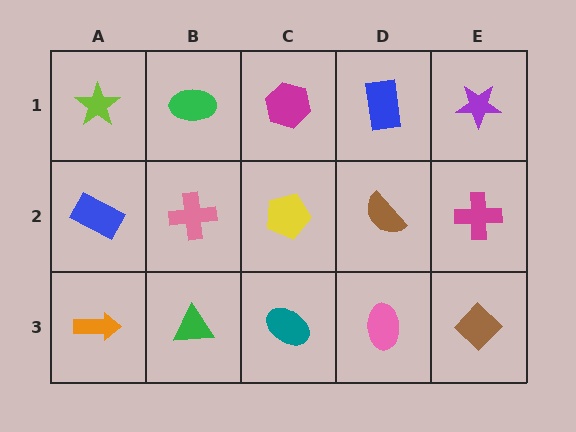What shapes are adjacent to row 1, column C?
A yellow pentagon (row 2, column C), a green ellipse (row 1, column B), a blue rectangle (row 1, column D).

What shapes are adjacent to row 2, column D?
A blue rectangle (row 1, column D), a pink ellipse (row 3, column D), a yellow pentagon (row 2, column C), a magenta cross (row 2, column E).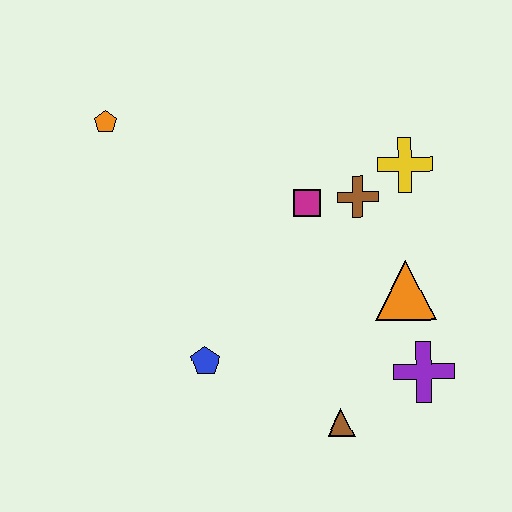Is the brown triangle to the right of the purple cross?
No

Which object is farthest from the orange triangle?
The orange pentagon is farthest from the orange triangle.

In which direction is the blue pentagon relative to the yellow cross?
The blue pentagon is to the left of the yellow cross.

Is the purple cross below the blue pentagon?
Yes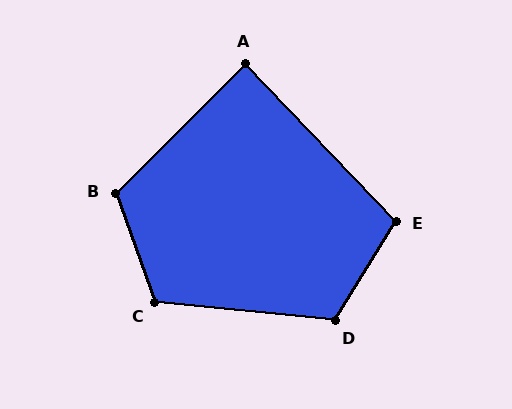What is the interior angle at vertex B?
Approximately 115 degrees (obtuse).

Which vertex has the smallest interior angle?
A, at approximately 89 degrees.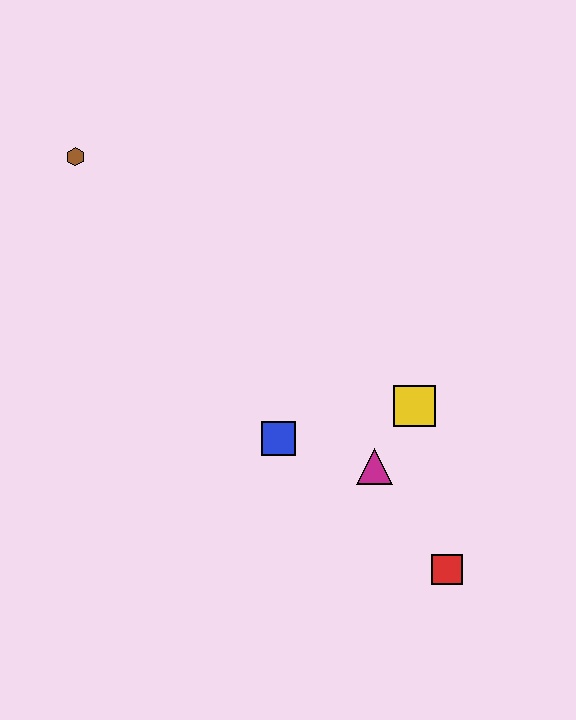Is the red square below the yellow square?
Yes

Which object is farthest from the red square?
The brown hexagon is farthest from the red square.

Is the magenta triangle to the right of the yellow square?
No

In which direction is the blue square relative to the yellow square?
The blue square is to the left of the yellow square.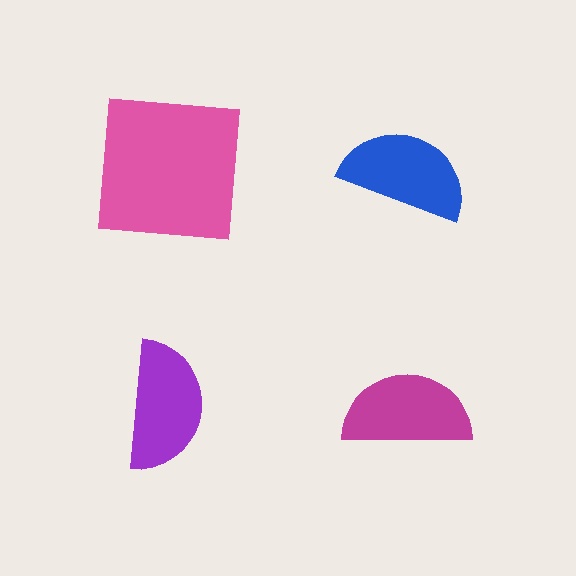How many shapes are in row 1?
2 shapes.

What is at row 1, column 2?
A blue semicircle.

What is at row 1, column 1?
A pink square.